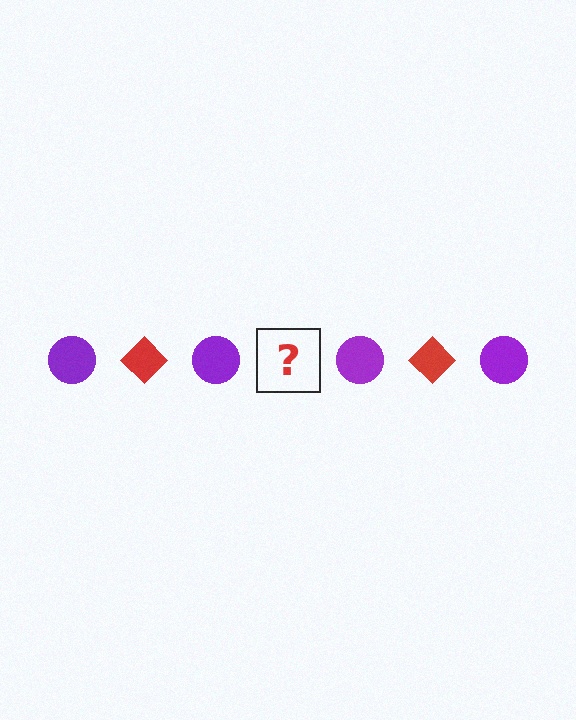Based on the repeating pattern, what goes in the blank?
The blank should be a red diamond.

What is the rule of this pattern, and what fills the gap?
The rule is that the pattern alternates between purple circle and red diamond. The gap should be filled with a red diamond.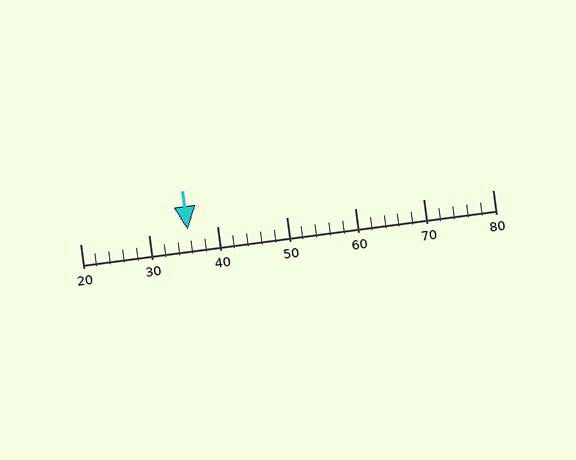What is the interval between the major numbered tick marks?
The major tick marks are spaced 10 units apart.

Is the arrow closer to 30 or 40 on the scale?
The arrow is closer to 40.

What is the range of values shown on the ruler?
The ruler shows values from 20 to 80.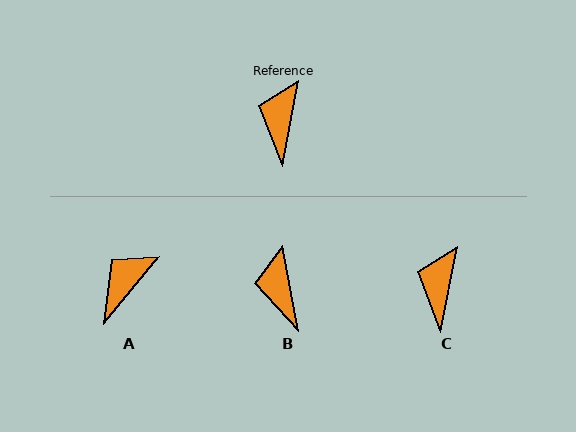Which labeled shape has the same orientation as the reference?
C.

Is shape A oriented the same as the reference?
No, it is off by about 28 degrees.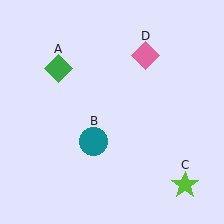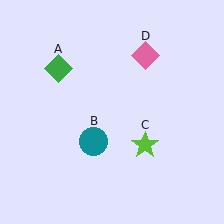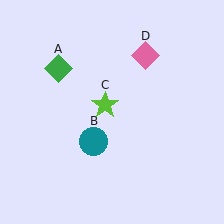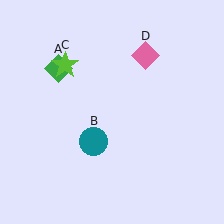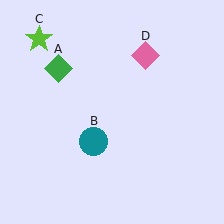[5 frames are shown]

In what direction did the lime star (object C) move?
The lime star (object C) moved up and to the left.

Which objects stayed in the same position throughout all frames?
Green diamond (object A) and teal circle (object B) and pink diamond (object D) remained stationary.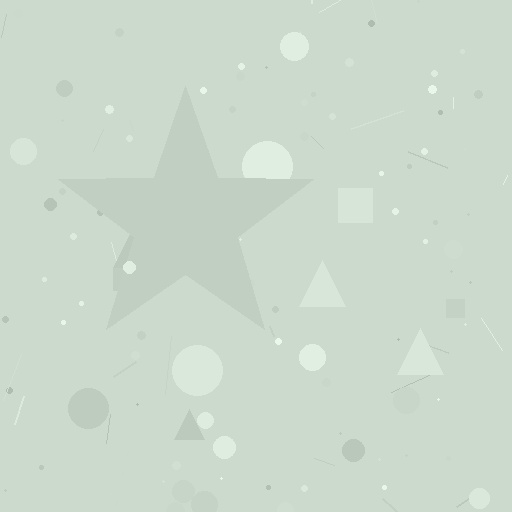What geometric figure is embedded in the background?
A star is embedded in the background.